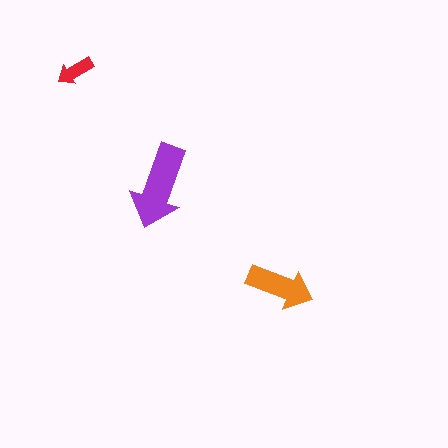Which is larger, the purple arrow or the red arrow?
The purple one.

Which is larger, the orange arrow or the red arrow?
The orange one.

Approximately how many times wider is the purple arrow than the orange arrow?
About 1.5 times wider.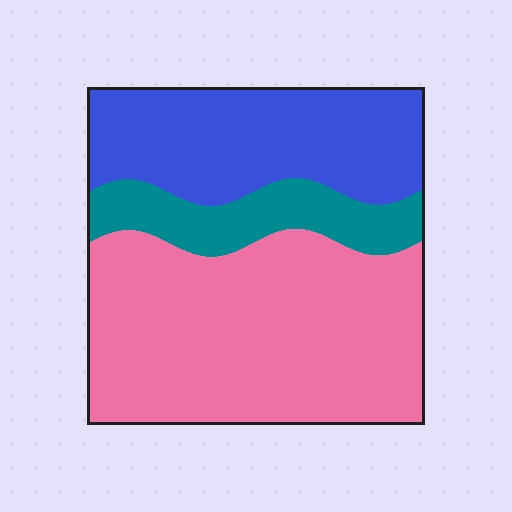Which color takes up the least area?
Teal, at roughly 15%.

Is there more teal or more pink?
Pink.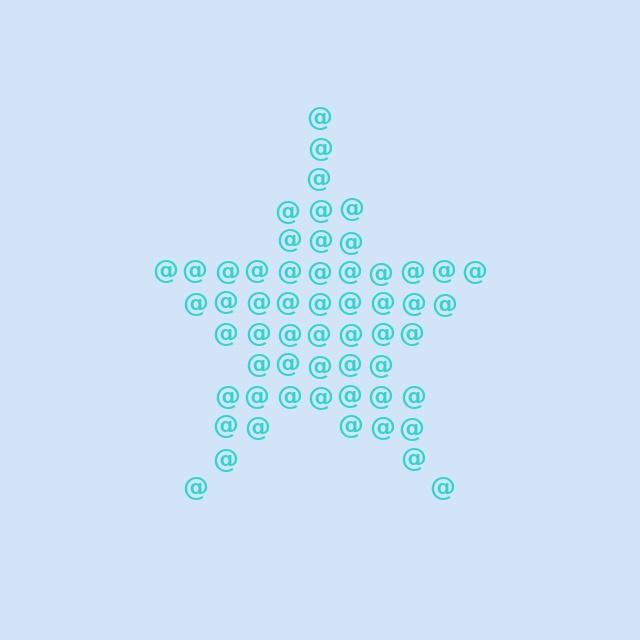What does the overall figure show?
The overall figure shows a star.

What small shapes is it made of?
It is made of small at signs.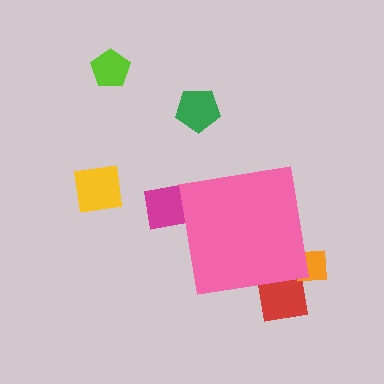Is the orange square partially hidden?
Yes, the orange square is partially hidden behind the pink square.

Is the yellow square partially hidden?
No, the yellow square is fully visible.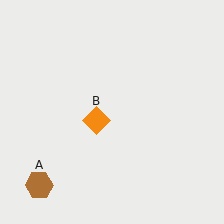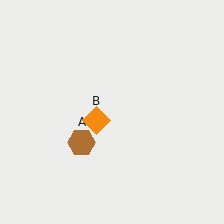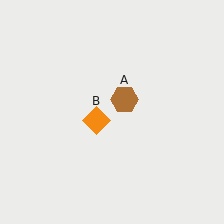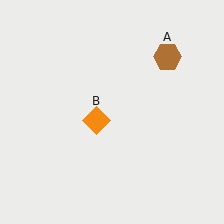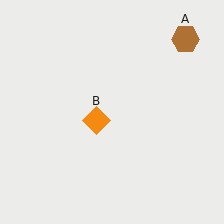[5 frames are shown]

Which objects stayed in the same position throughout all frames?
Orange diamond (object B) remained stationary.